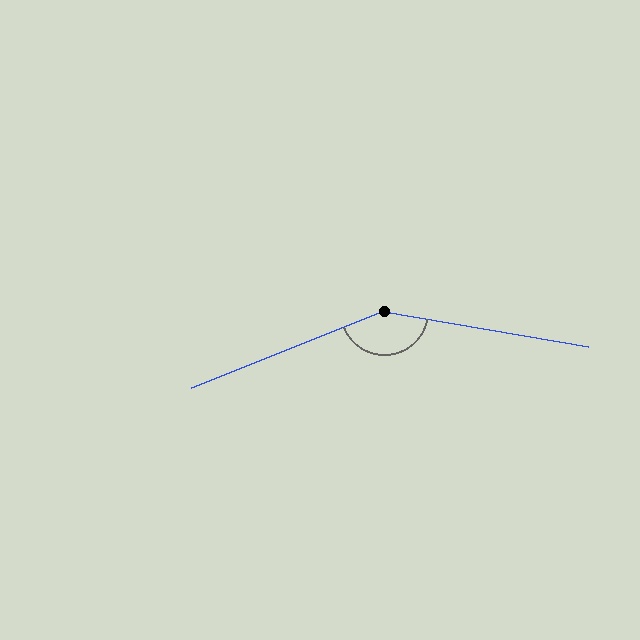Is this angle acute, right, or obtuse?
It is obtuse.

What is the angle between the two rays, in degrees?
Approximately 148 degrees.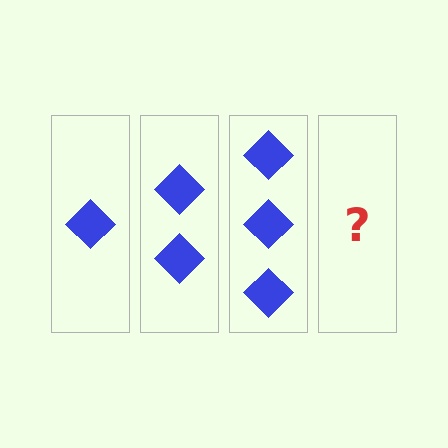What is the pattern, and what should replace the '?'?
The pattern is that each step adds one more diamond. The '?' should be 4 diamonds.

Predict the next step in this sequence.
The next step is 4 diamonds.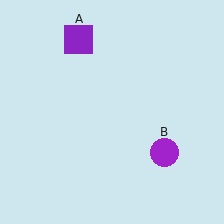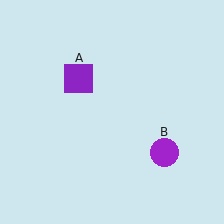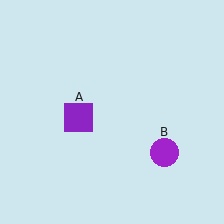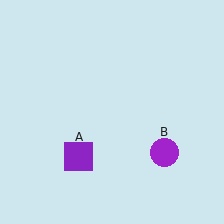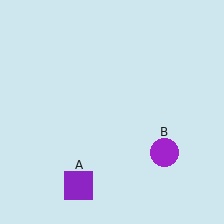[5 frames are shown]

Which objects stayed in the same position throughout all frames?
Purple circle (object B) remained stationary.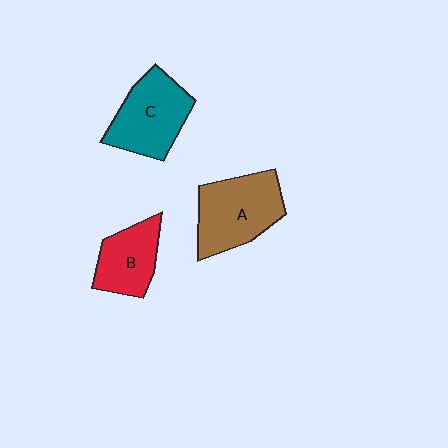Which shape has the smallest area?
Shape B (red).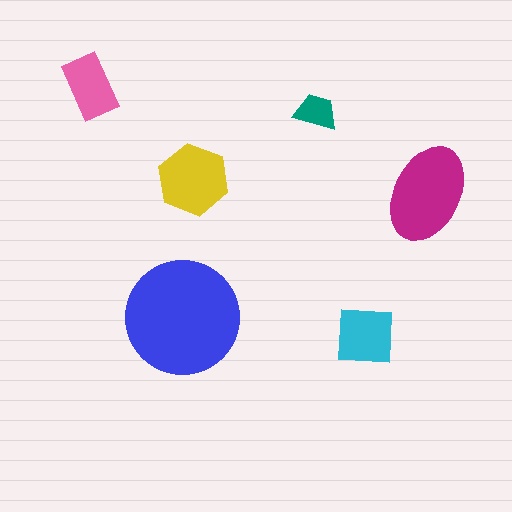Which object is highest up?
The pink rectangle is topmost.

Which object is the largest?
The blue circle.